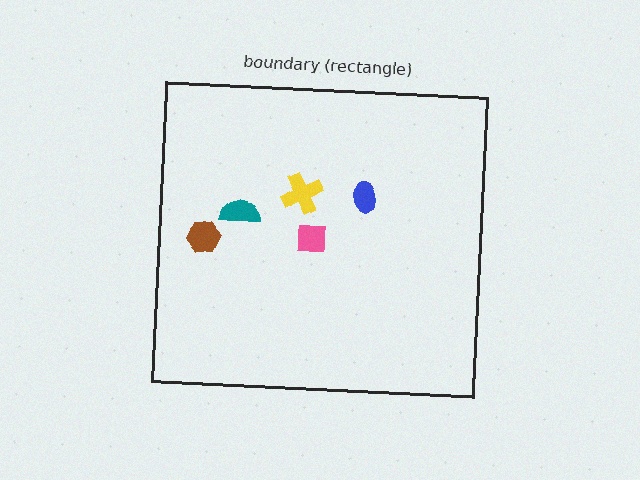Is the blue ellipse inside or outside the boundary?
Inside.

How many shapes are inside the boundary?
5 inside, 0 outside.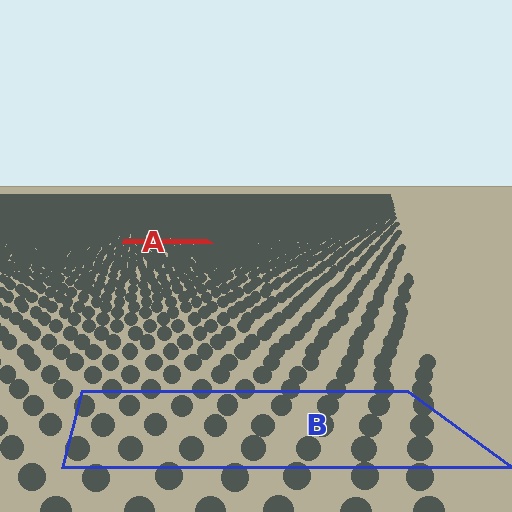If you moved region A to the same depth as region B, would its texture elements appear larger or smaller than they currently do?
They would appear larger. At a closer depth, the same texture elements are projected at a bigger on-screen size.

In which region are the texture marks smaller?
The texture marks are smaller in region A, because it is farther away.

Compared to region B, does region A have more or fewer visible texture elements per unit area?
Region A has more texture elements per unit area — they are packed more densely because it is farther away.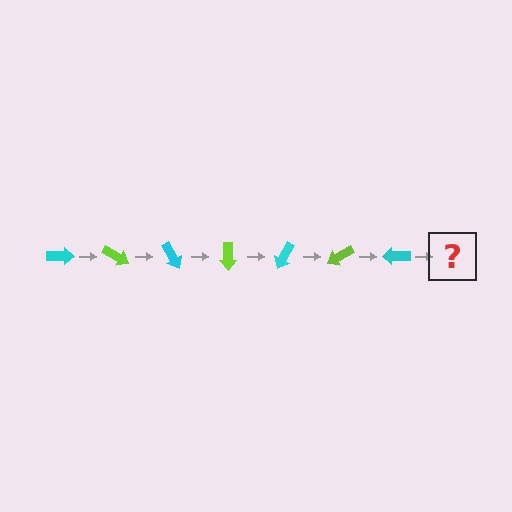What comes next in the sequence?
The next element should be a lime arrow, rotated 210 degrees from the start.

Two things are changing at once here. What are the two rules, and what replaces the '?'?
The two rules are that it rotates 30 degrees each step and the color cycles through cyan and lime. The '?' should be a lime arrow, rotated 210 degrees from the start.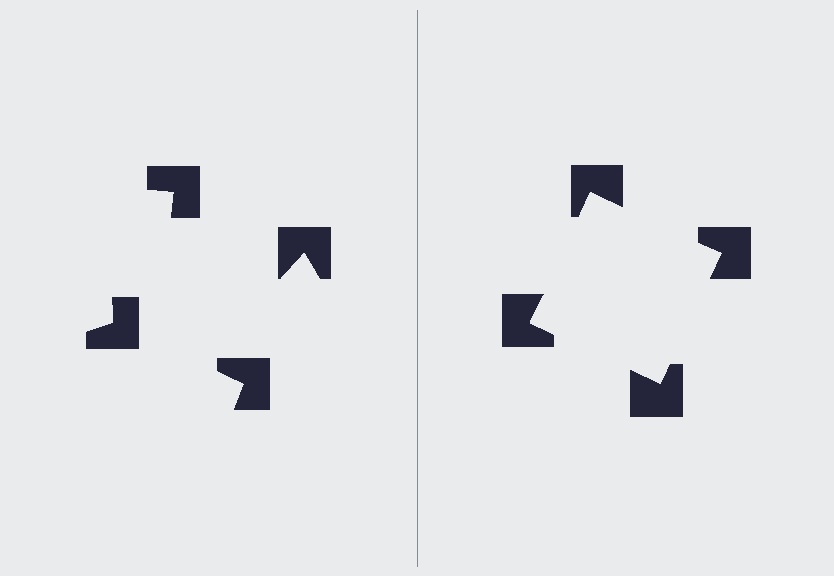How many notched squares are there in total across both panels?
8 — 4 on each side.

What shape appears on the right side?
An illusory square.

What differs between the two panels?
The notched squares are positioned identically on both sides; only the wedge orientations differ. On the right they align to a square; on the left they are misaligned.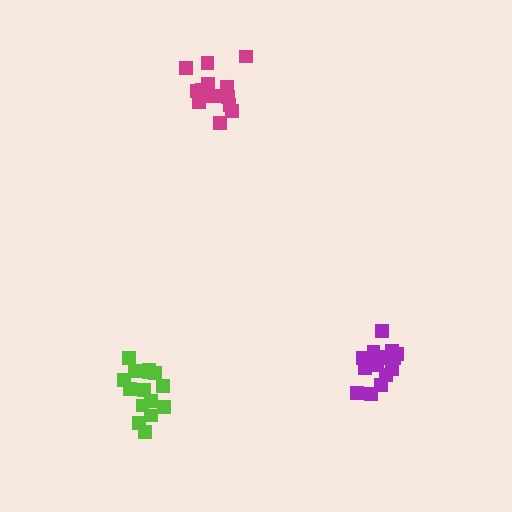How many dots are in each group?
Group 1: 15 dots, Group 2: 14 dots, Group 3: 15 dots (44 total).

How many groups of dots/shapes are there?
There are 3 groups.